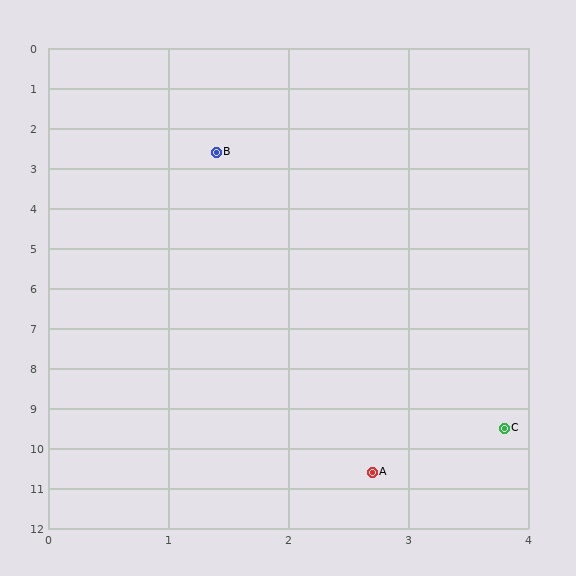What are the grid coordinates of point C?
Point C is at approximately (3.8, 9.5).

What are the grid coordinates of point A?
Point A is at approximately (2.7, 10.6).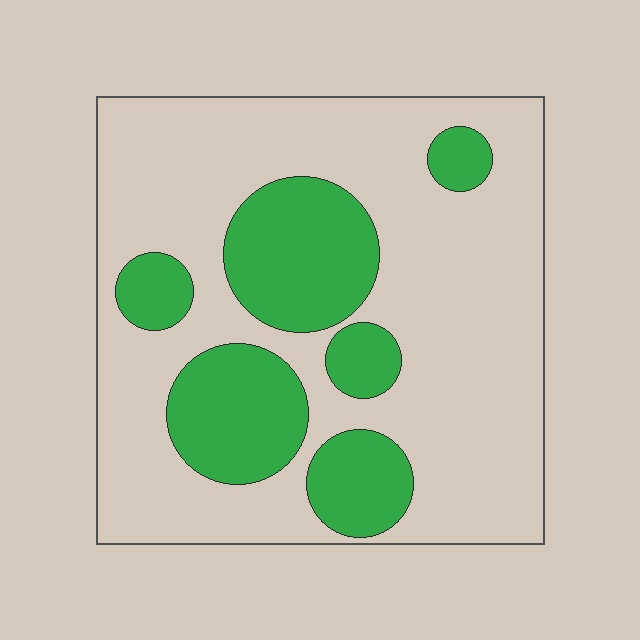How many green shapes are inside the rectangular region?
6.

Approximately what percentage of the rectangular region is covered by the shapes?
Approximately 30%.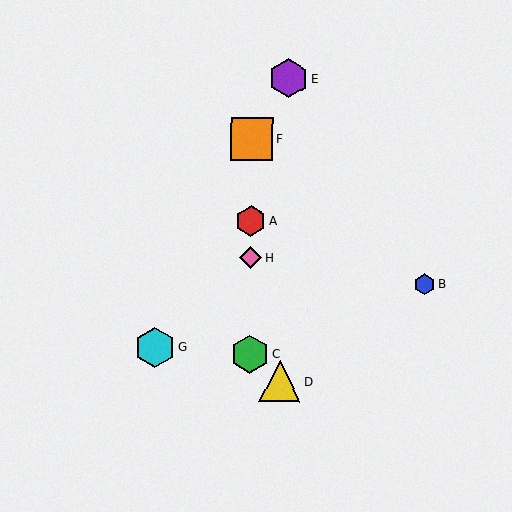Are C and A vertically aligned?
Yes, both are at x≈250.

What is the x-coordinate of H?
Object H is at x≈251.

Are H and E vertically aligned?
No, H is at x≈251 and E is at x≈288.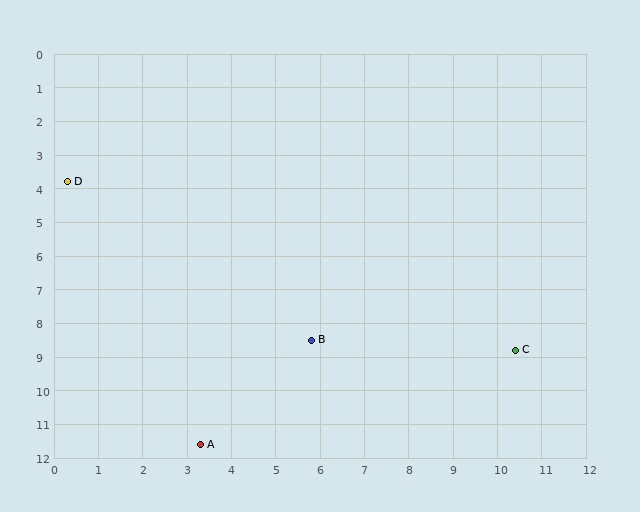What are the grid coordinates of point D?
Point D is at approximately (0.3, 3.8).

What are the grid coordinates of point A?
Point A is at approximately (3.3, 11.6).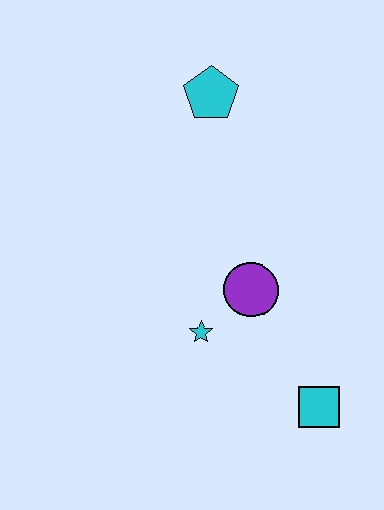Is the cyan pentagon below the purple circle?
No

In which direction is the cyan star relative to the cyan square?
The cyan star is to the left of the cyan square.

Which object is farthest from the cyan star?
The cyan pentagon is farthest from the cyan star.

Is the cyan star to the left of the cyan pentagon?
Yes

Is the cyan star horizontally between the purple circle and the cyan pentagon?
No